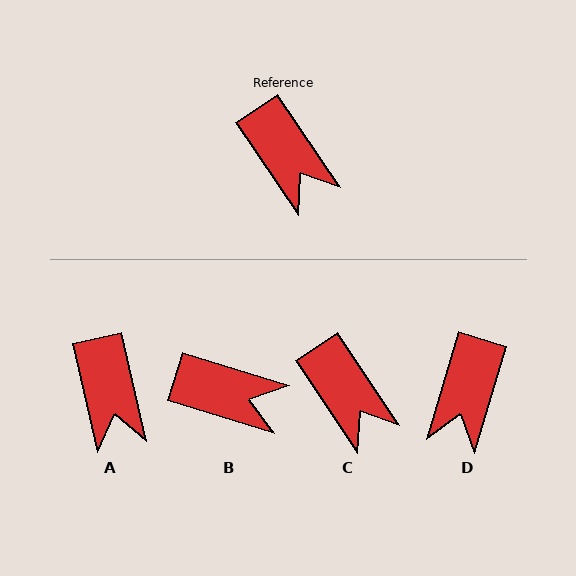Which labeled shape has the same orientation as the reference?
C.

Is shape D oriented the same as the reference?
No, it is off by about 51 degrees.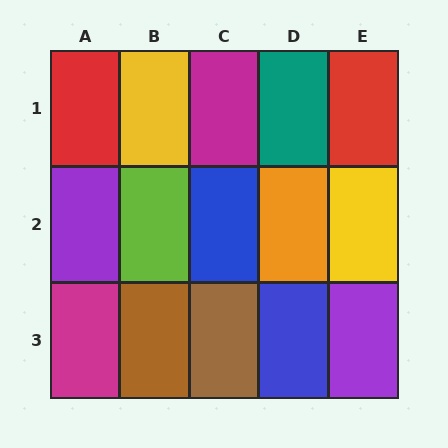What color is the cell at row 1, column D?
Teal.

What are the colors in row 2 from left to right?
Purple, lime, blue, orange, yellow.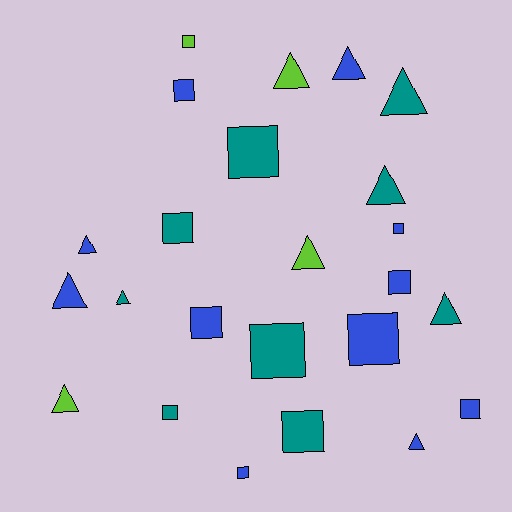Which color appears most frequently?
Blue, with 11 objects.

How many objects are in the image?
There are 24 objects.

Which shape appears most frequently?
Square, with 13 objects.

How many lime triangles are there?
There are 3 lime triangles.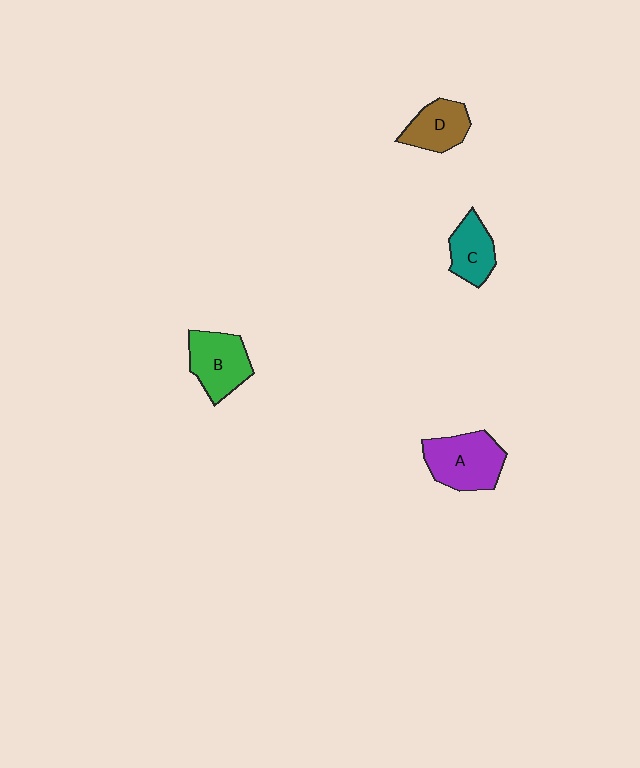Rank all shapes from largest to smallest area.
From largest to smallest: A (purple), B (green), D (brown), C (teal).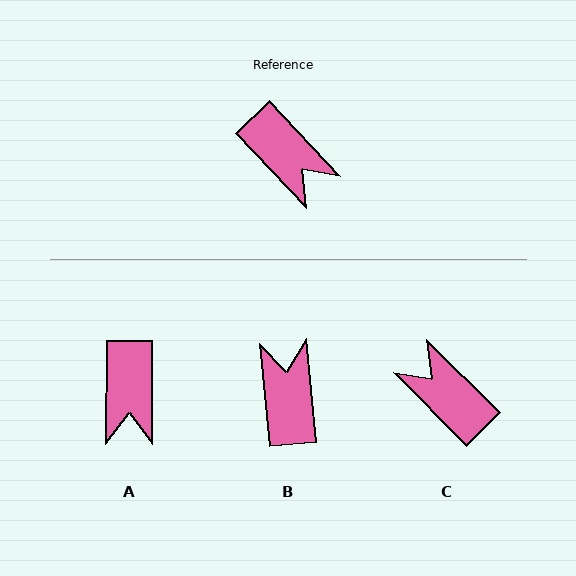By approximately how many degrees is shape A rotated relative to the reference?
Approximately 44 degrees clockwise.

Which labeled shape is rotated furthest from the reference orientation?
C, about 178 degrees away.